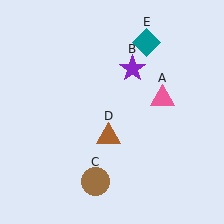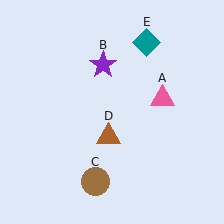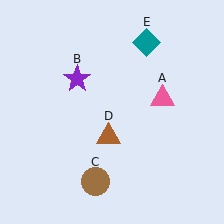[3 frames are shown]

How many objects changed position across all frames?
1 object changed position: purple star (object B).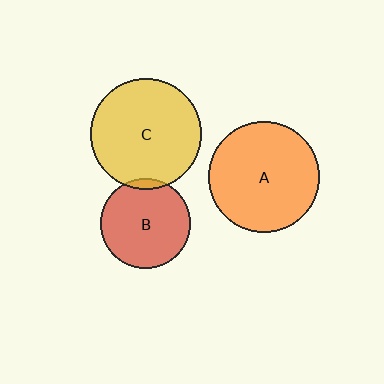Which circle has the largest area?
Circle C (yellow).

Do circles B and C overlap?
Yes.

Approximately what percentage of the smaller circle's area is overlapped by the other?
Approximately 5%.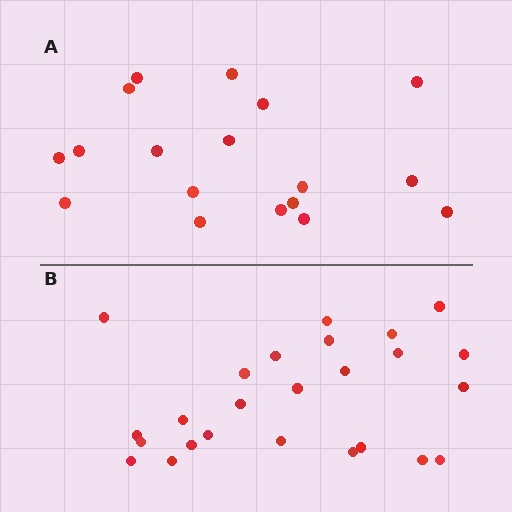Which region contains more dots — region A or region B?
Region B (the bottom region) has more dots.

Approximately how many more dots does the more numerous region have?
Region B has roughly 8 or so more dots than region A.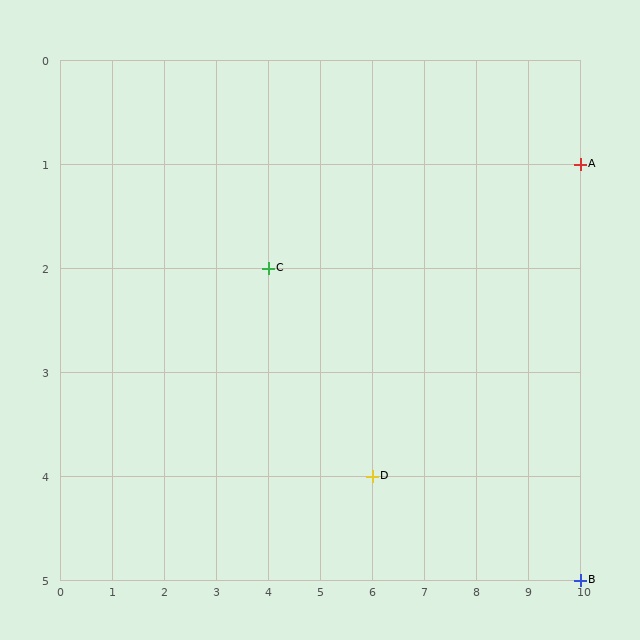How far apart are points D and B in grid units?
Points D and B are 4 columns and 1 row apart (about 4.1 grid units diagonally).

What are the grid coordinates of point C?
Point C is at grid coordinates (4, 2).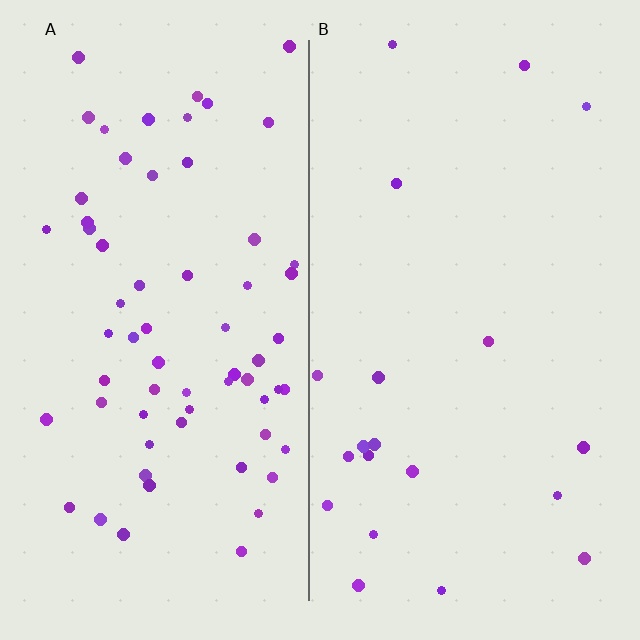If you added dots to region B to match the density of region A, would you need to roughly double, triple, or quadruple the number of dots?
Approximately triple.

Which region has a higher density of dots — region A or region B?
A (the left).